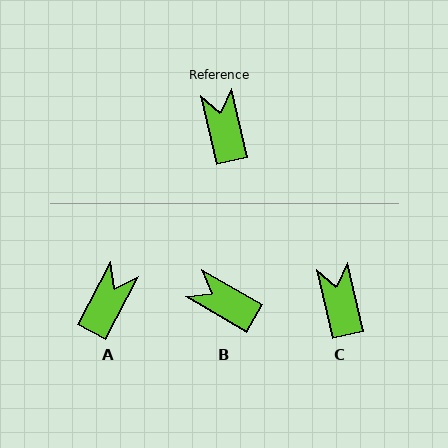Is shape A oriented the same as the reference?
No, it is off by about 42 degrees.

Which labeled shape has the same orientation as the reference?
C.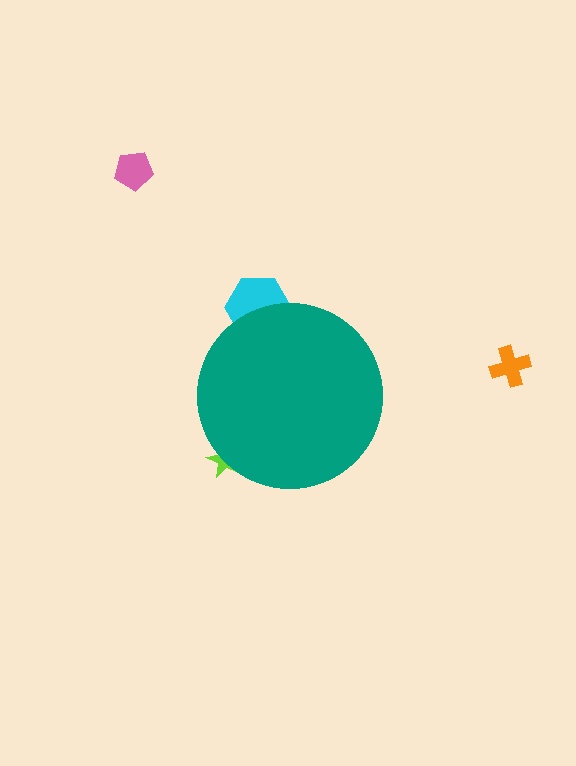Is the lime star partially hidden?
Yes, the lime star is partially hidden behind the teal circle.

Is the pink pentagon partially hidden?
No, the pink pentagon is fully visible.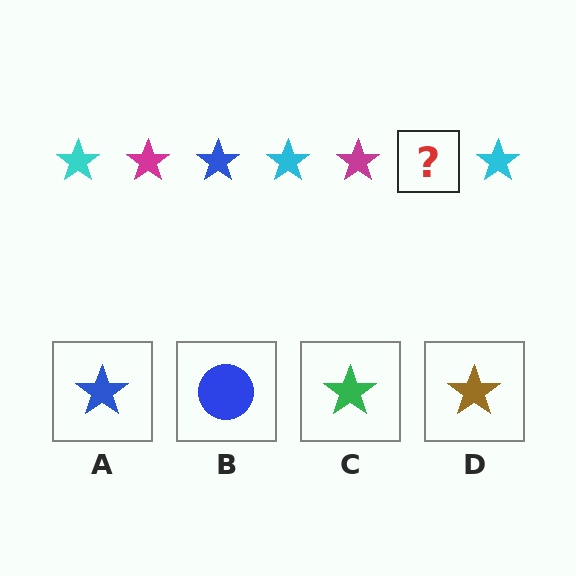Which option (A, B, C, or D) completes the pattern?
A.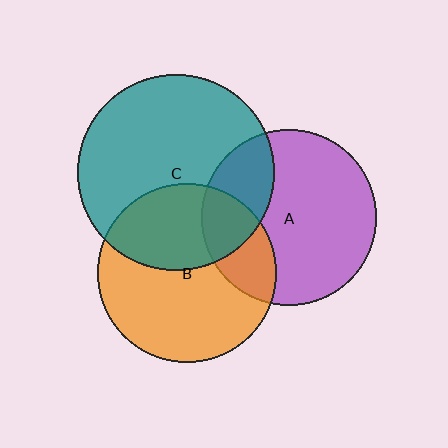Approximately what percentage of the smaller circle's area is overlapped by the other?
Approximately 25%.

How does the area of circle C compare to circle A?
Approximately 1.3 times.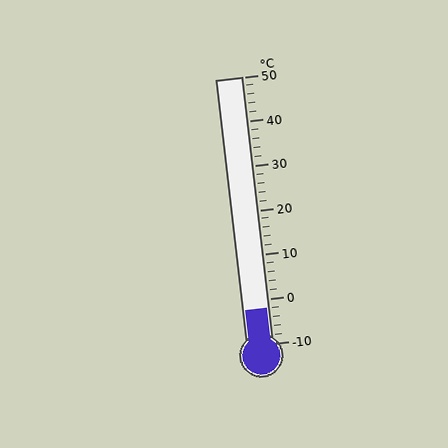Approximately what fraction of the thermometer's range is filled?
The thermometer is filled to approximately 15% of its range.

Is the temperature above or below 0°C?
The temperature is below 0°C.